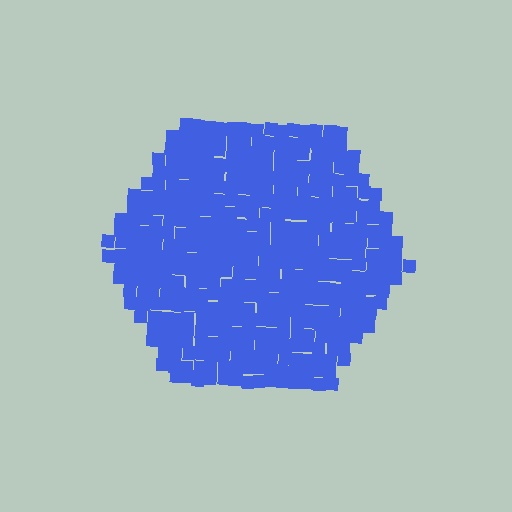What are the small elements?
The small elements are squares.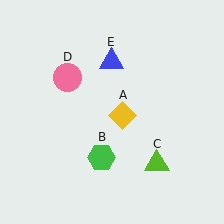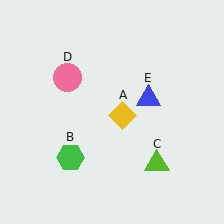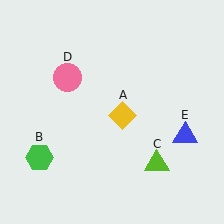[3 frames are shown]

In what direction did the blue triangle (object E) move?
The blue triangle (object E) moved down and to the right.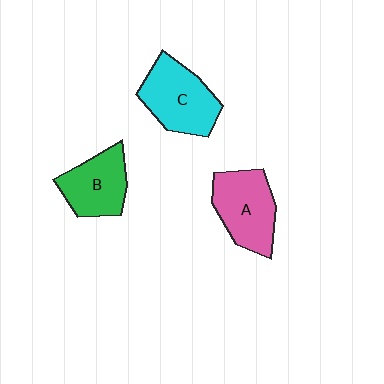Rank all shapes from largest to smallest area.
From largest to smallest: C (cyan), A (pink), B (green).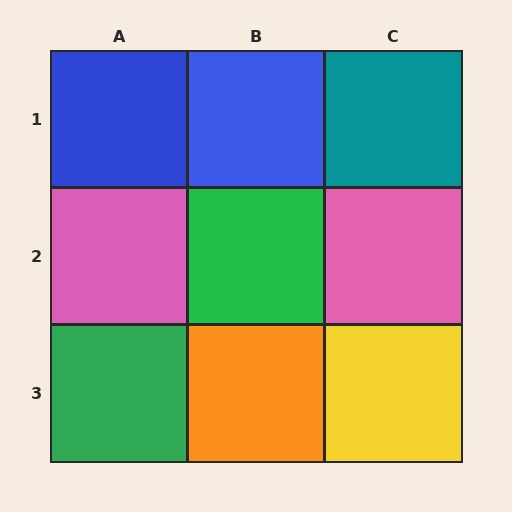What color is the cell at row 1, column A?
Blue.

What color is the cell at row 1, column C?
Teal.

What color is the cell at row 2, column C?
Pink.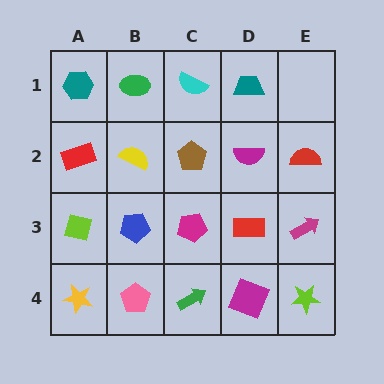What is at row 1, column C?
A cyan semicircle.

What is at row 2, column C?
A brown pentagon.